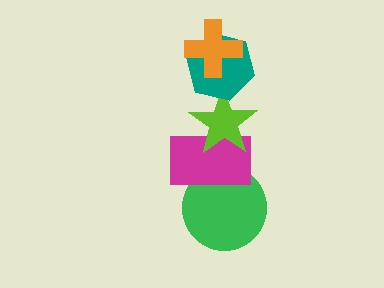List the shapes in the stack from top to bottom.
From top to bottom: the orange cross, the teal hexagon, the lime star, the magenta rectangle, the green circle.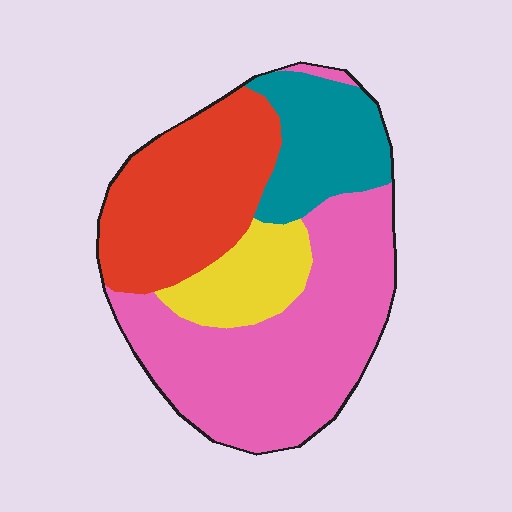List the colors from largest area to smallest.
From largest to smallest: pink, red, teal, yellow.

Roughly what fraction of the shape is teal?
Teal takes up about one sixth (1/6) of the shape.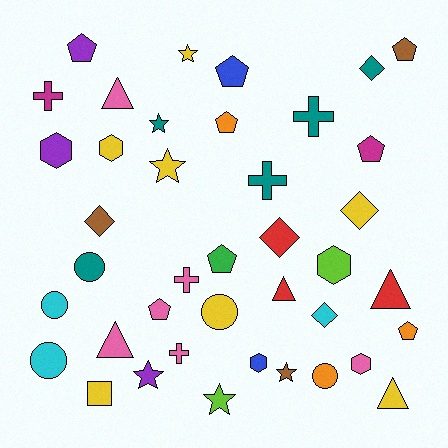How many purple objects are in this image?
There are 3 purple objects.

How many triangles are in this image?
There are 5 triangles.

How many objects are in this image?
There are 40 objects.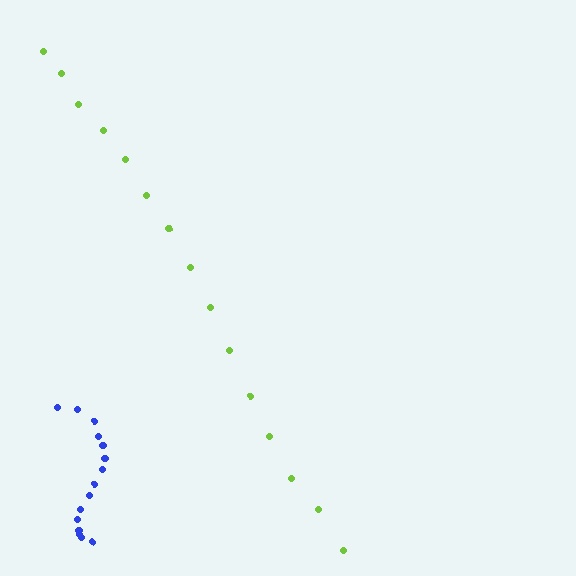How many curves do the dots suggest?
There are 2 distinct paths.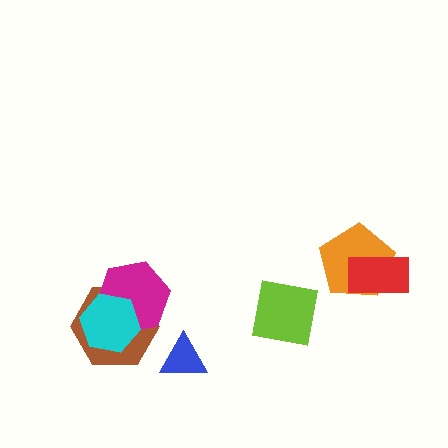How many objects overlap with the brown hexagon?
2 objects overlap with the brown hexagon.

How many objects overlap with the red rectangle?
1 object overlaps with the red rectangle.